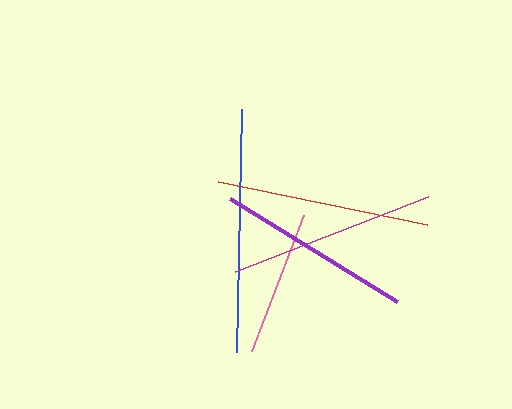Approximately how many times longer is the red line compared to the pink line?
The red line is approximately 1.5 times the length of the pink line.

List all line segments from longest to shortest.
From longest to shortest: blue, red, magenta, purple, pink.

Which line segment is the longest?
The blue line is the longest at approximately 243 pixels.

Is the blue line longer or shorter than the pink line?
The blue line is longer than the pink line.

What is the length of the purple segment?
The purple segment is approximately 196 pixels long.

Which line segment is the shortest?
The pink line is the shortest at approximately 145 pixels.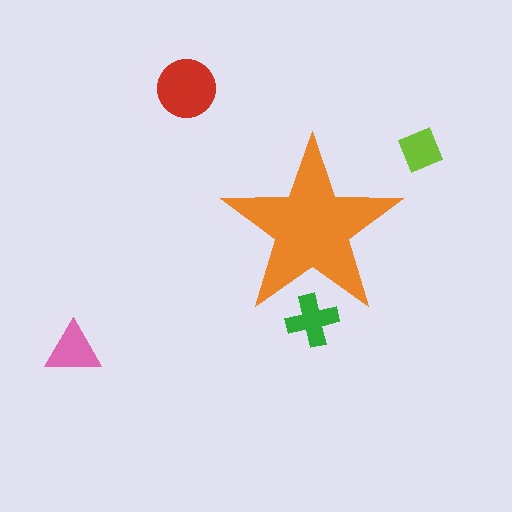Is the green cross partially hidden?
Yes, the green cross is partially hidden behind the orange star.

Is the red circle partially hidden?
No, the red circle is fully visible.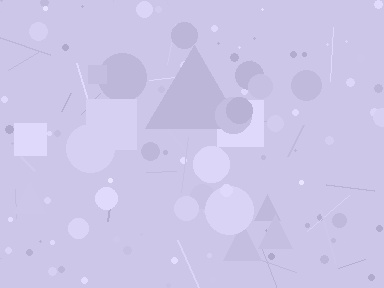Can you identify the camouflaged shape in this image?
The camouflaged shape is a triangle.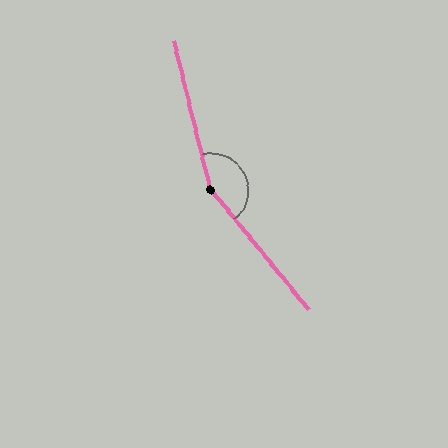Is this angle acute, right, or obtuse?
It is obtuse.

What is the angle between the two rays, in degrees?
Approximately 155 degrees.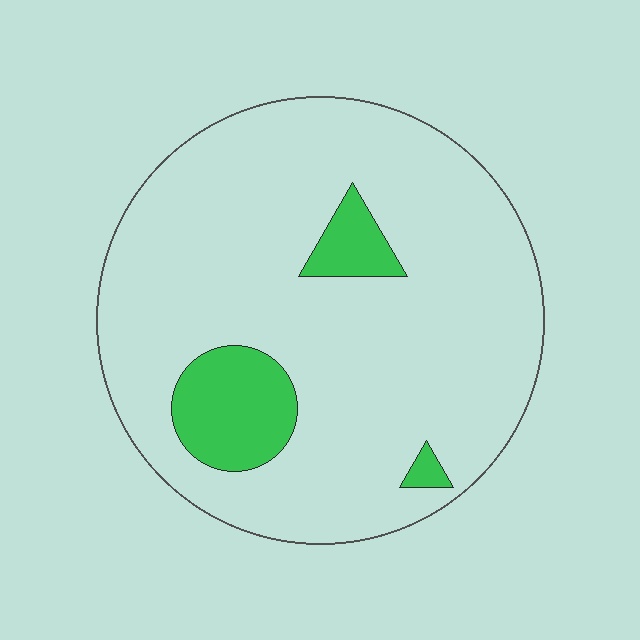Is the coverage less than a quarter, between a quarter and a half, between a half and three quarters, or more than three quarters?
Less than a quarter.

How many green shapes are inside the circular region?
3.